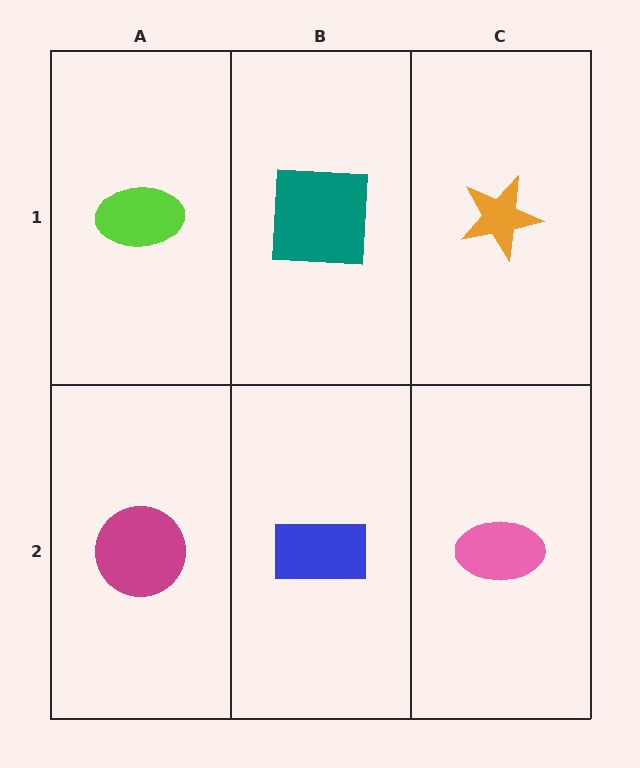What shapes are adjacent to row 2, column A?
A lime ellipse (row 1, column A), a blue rectangle (row 2, column B).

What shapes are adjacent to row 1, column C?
A pink ellipse (row 2, column C), a teal square (row 1, column B).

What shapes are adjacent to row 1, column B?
A blue rectangle (row 2, column B), a lime ellipse (row 1, column A), an orange star (row 1, column C).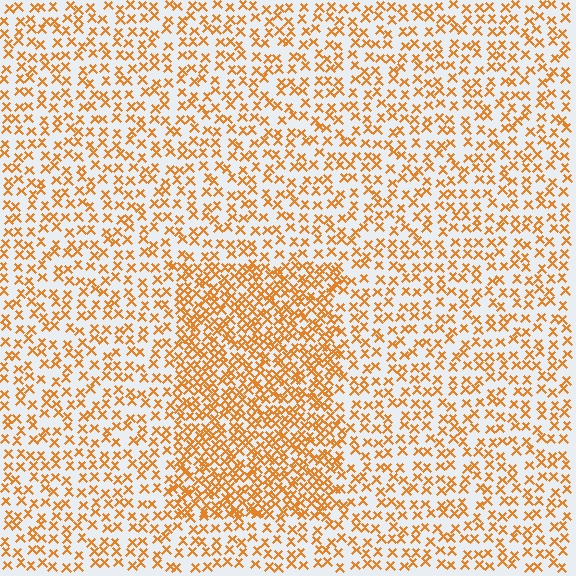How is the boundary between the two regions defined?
The boundary is defined by a change in element density (approximately 2.0x ratio). All elements are the same color, size, and shape.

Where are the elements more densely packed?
The elements are more densely packed inside the rectangle boundary.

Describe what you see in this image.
The image contains small orange elements arranged at two different densities. A rectangle-shaped region is visible where the elements are more densely packed than the surrounding area.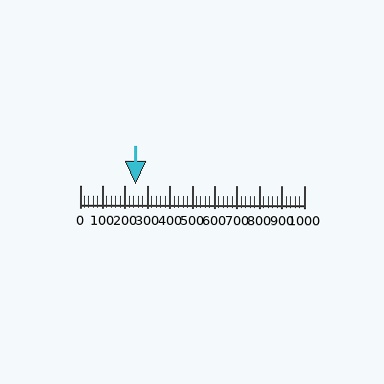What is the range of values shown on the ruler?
The ruler shows values from 0 to 1000.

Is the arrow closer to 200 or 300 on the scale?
The arrow is closer to 200.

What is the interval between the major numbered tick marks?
The major tick marks are spaced 100 units apart.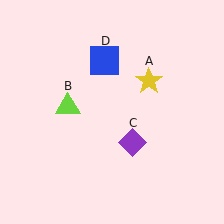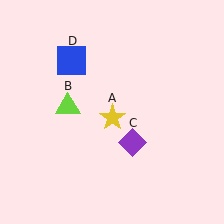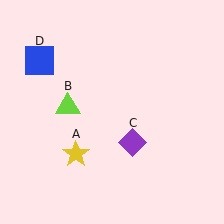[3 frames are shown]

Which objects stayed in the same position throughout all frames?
Lime triangle (object B) and purple diamond (object C) remained stationary.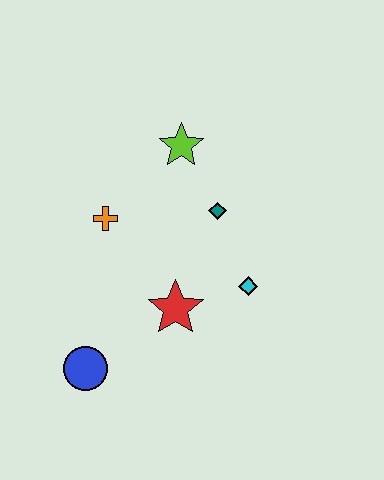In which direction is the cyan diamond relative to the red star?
The cyan diamond is to the right of the red star.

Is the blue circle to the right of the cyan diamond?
No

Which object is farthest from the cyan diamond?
The blue circle is farthest from the cyan diamond.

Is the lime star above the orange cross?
Yes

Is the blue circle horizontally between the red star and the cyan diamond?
No